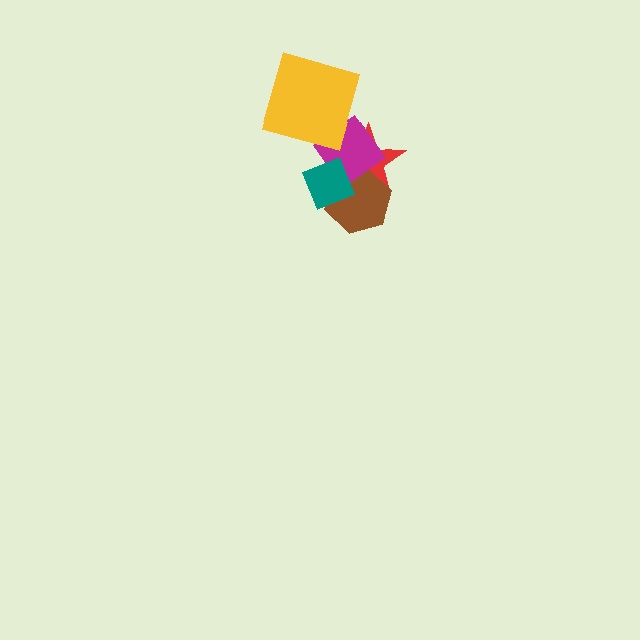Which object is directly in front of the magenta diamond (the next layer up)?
The teal diamond is directly in front of the magenta diamond.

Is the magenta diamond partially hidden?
Yes, it is partially covered by another shape.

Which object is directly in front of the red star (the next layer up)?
The brown hexagon is directly in front of the red star.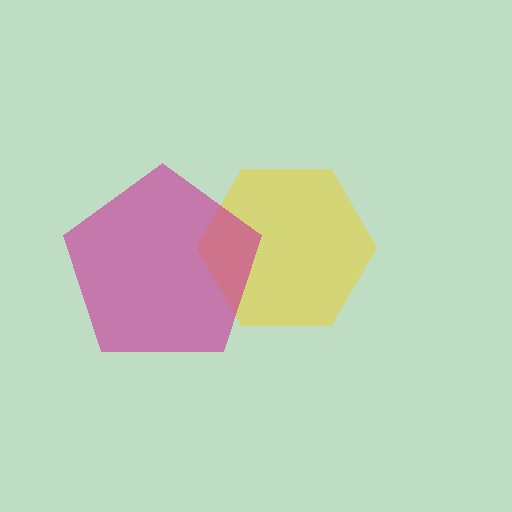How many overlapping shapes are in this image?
There are 2 overlapping shapes in the image.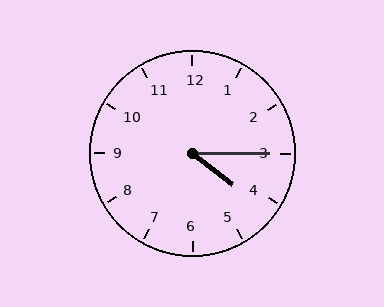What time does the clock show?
4:15.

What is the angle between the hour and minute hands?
Approximately 38 degrees.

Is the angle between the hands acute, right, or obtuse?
It is acute.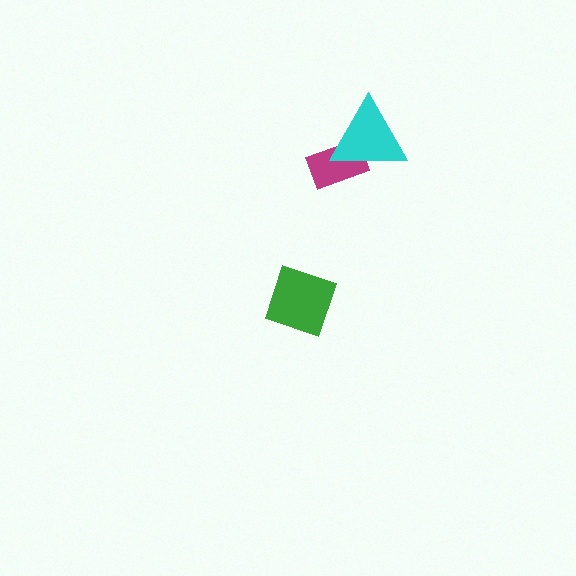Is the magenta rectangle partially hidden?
Yes, it is partially covered by another shape.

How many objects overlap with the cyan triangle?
1 object overlaps with the cyan triangle.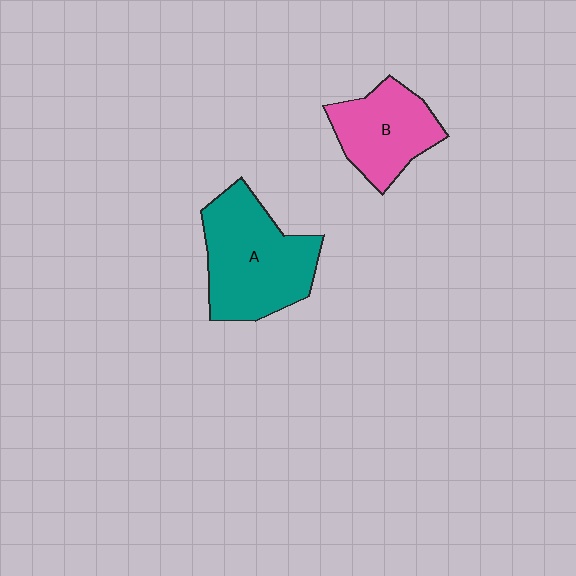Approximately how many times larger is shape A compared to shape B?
Approximately 1.5 times.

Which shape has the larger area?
Shape A (teal).